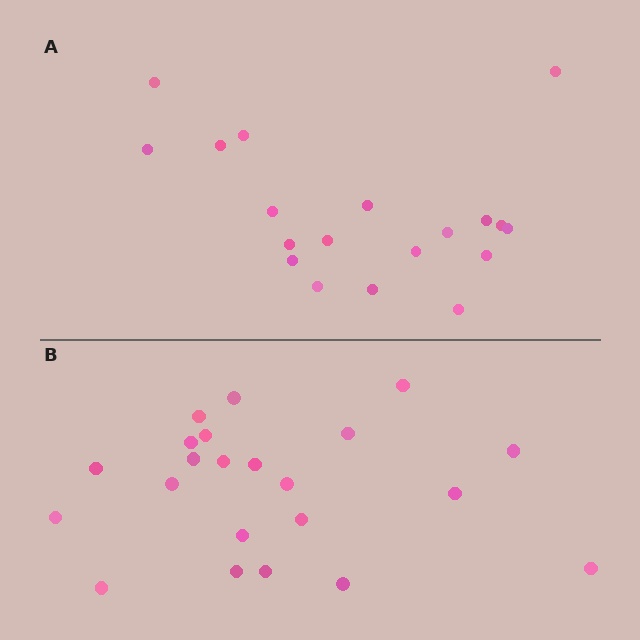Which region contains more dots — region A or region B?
Region B (the bottom region) has more dots.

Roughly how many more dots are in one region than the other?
Region B has just a few more — roughly 2 or 3 more dots than region A.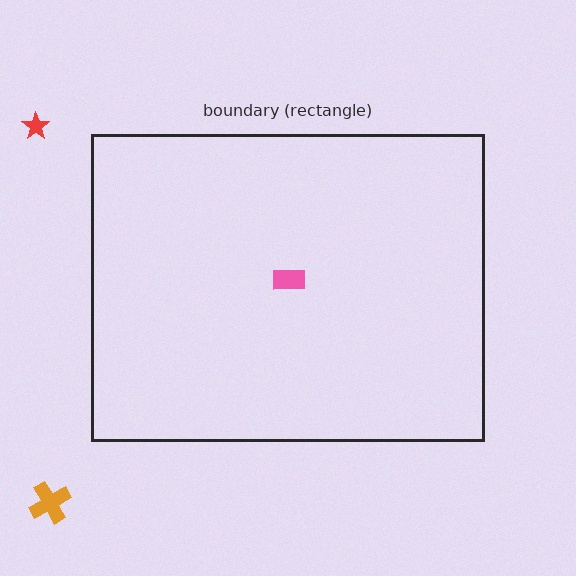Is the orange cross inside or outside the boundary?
Outside.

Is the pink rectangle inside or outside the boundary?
Inside.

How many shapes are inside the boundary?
1 inside, 2 outside.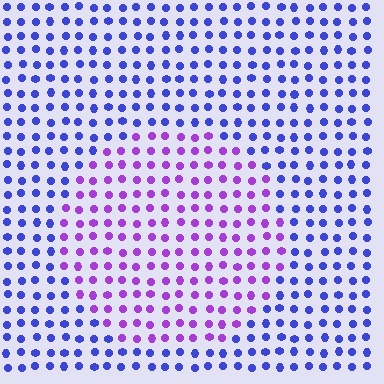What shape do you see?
I see a circle.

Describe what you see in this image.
The image is filled with small blue elements in a uniform arrangement. A circle-shaped region is visible where the elements are tinted to a slightly different hue, forming a subtle color boundary.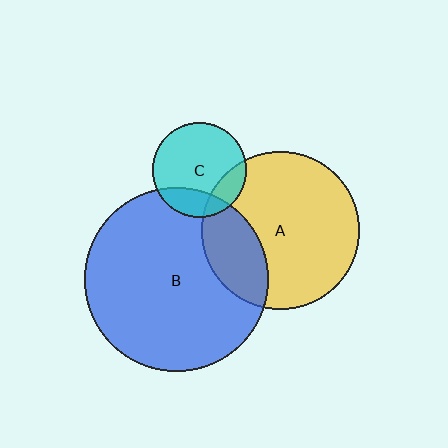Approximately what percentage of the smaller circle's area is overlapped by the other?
Approximately 20%.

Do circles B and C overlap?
Yes.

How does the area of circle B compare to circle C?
Approximately 3.8 times.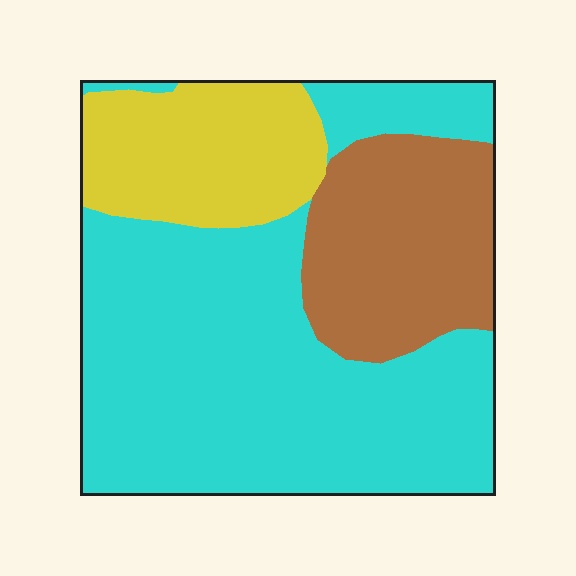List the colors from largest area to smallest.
From largest to smallest: cyan, brown, yellow.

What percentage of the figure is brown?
Brown takes up about one fifth (1/5) of the figure.